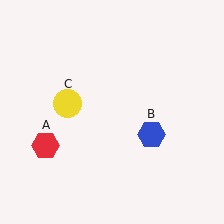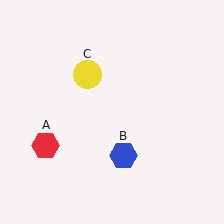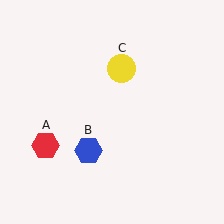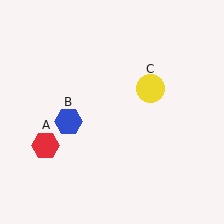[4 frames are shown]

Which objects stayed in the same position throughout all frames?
Red hexagon (object A) remained stationary.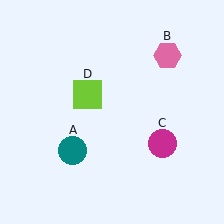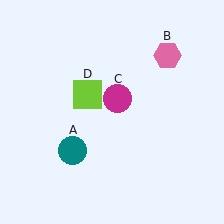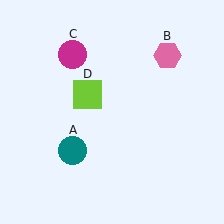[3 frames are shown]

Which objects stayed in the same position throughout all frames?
Teal circle (object A) and pink hexagon (object B) and lime square (object D) remained stationary.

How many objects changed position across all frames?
1 object changed position: magenta circle (object C).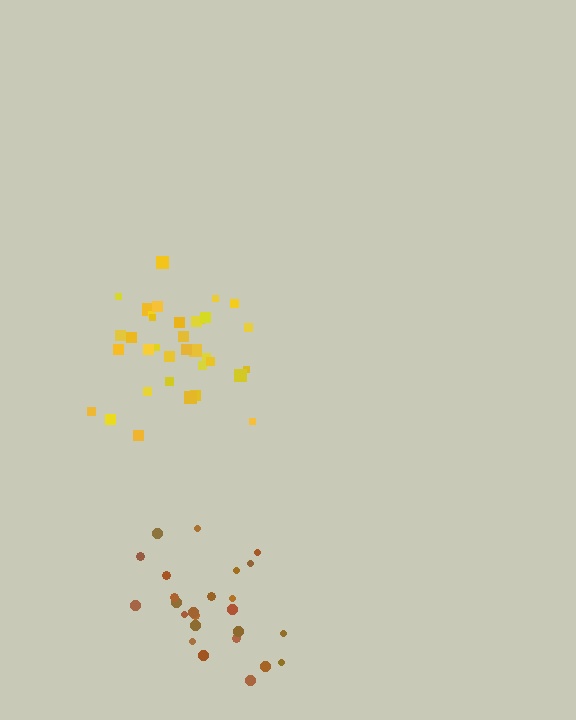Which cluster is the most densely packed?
Yellow.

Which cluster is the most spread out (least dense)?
Brown.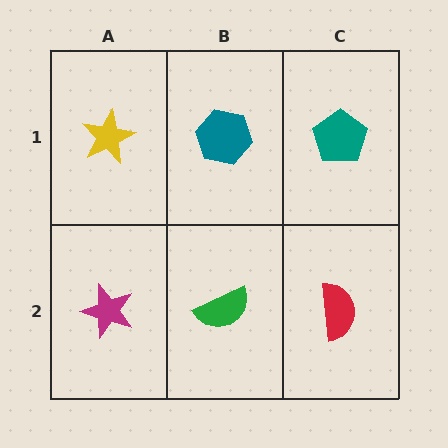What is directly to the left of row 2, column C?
A green semicircle.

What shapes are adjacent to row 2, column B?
A teal hexagon (row 1, column B), a magenta star (row 2, column A), a red semicircle (row 2, column C).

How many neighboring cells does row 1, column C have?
2.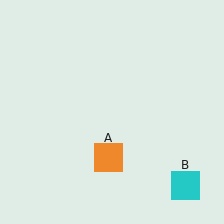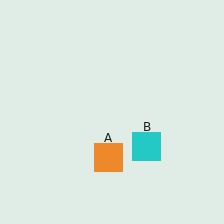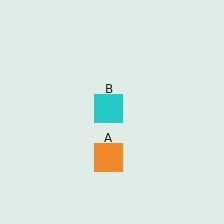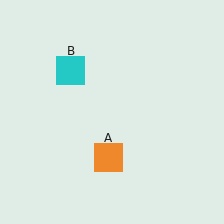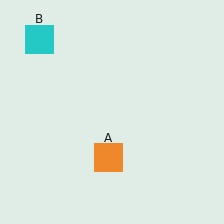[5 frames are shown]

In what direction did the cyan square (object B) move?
The cyan square (object B) moved up and to the left.